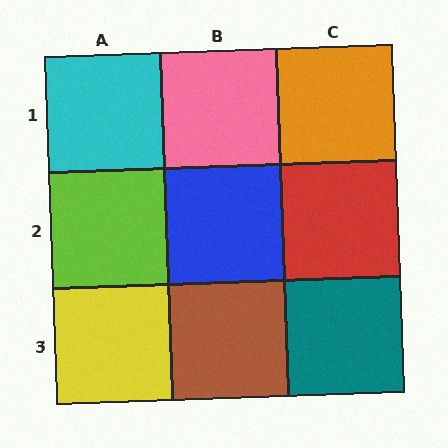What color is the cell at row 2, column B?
Blue.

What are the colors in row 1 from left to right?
Cyan, pink, orange.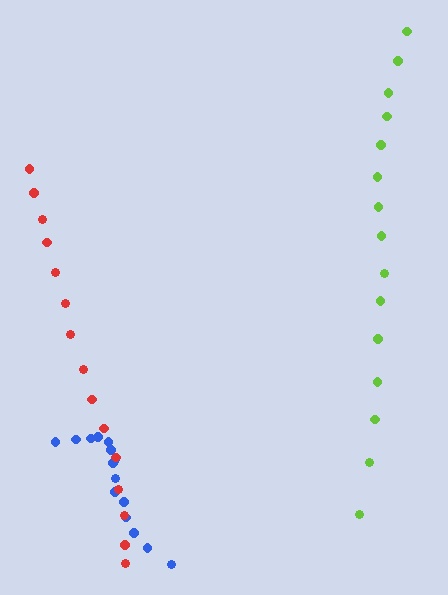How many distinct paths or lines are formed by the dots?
There are 3 distinct paths.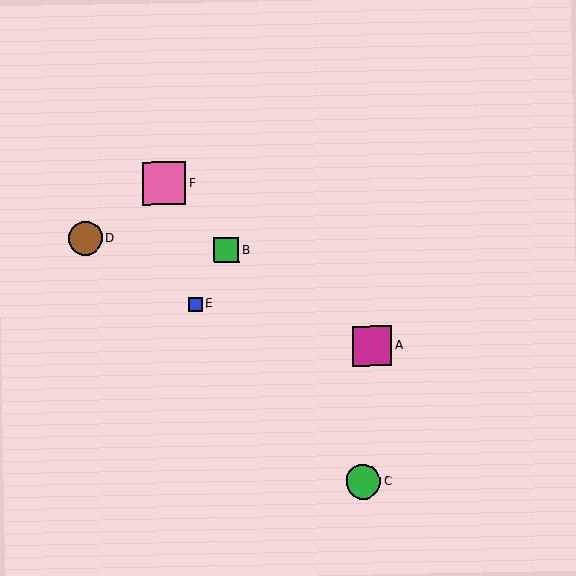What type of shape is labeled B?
Shape B is a green square.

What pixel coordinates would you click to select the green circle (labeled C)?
Click at (363, 482) to select the green circle C.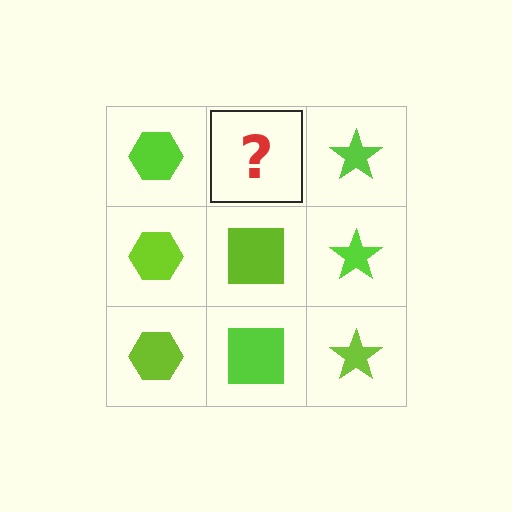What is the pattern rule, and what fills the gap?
The rule is that each column has a consistent shape. The gap should be filled with a lime square.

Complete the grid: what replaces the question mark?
The question mark should be replaced with a lime square.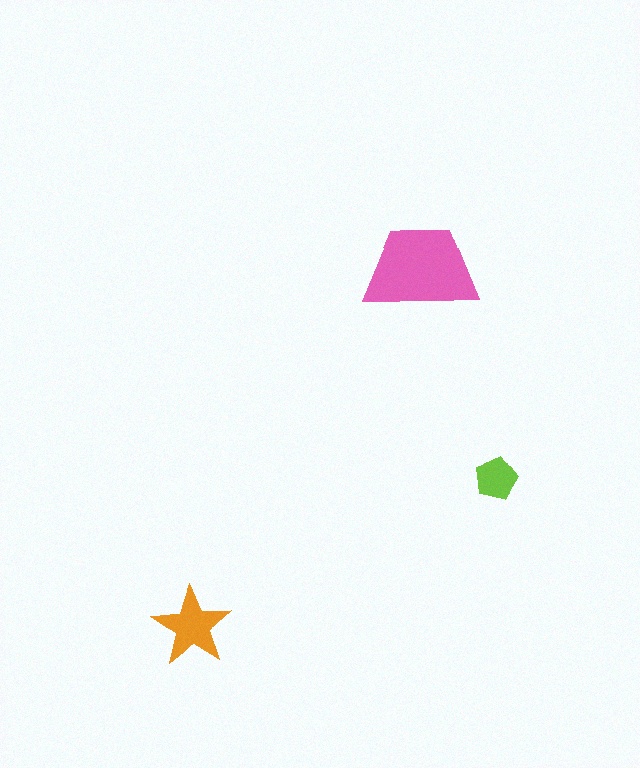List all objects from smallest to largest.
The lime pentagon, the orange star, the pink trapezoid.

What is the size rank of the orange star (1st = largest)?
2nd.